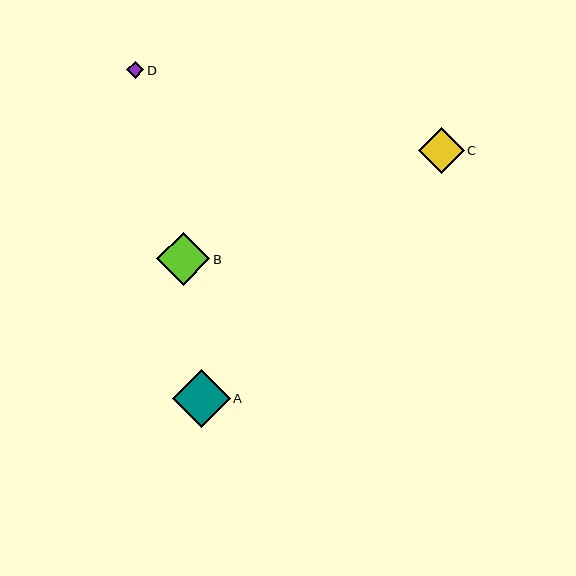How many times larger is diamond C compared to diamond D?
Diamond C is approximately 2.7 times the size of diamond D.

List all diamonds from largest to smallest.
From largest to smallest: A, B, C, D.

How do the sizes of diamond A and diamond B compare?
Diamond A and diamond B are approximately the same size.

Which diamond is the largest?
Diamond A is the largest with a size of approximately 58 pixels.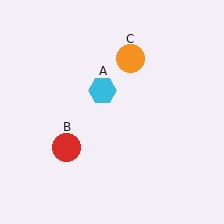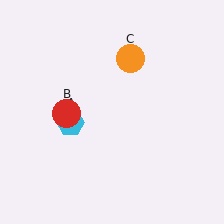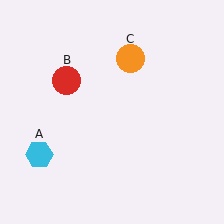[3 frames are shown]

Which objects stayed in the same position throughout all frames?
Orange circle (object C) remained stationary.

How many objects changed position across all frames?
2 objects changed position: cyan hexagon (object A), red circle (object B).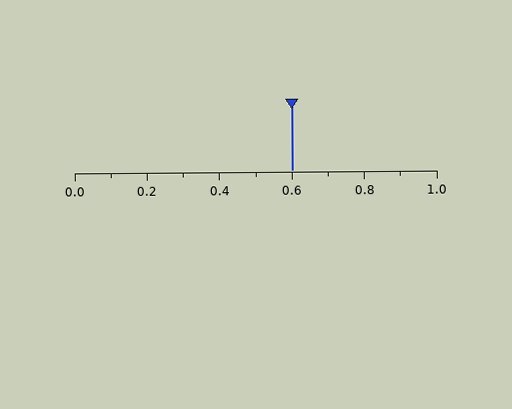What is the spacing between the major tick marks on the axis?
The major ticks are spaced 0.2 apart.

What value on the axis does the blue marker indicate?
The marker indicates approximately 0.6.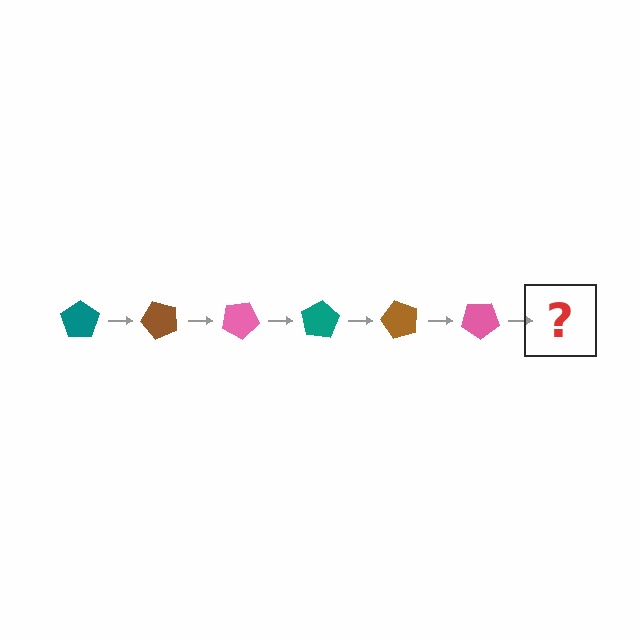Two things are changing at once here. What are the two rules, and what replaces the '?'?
The two rules are that it rotates 50 degrees each step and the color cycles through teal, brown, and pink. The '?' should be a teal pentagon, rotated 300 degrees from the start.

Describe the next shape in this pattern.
It should be a teal pentagon, rotated 300 degrees from the start.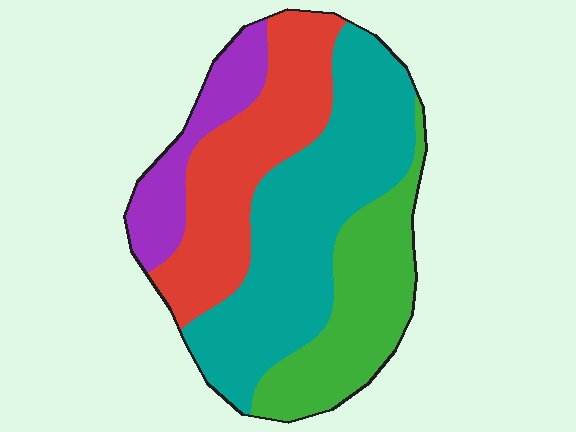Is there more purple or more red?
Red.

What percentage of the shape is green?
Green covers about 20% of the shape.